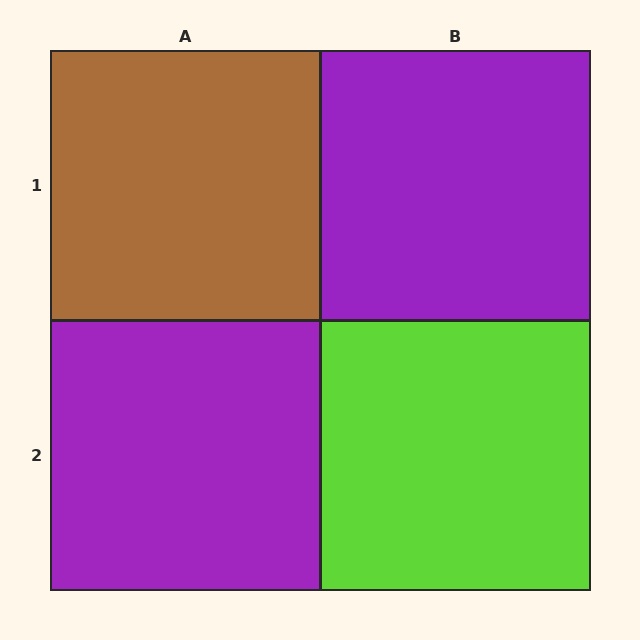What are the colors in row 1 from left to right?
Brown, purple.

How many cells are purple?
2 cells are purple.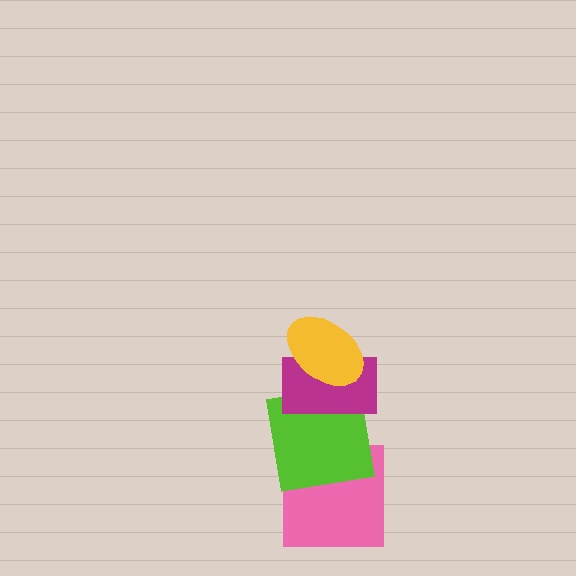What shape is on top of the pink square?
The lime square is on top of the pink square.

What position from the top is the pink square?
The pink square is 4th from the top.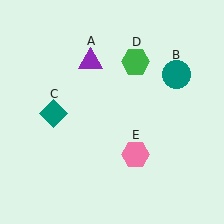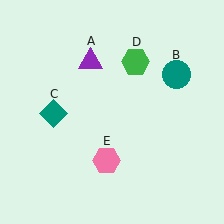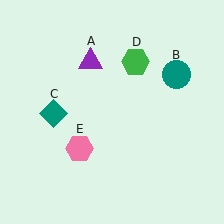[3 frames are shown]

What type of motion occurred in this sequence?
The pink hexagon (object E) rotated clockwise around the center of the scene.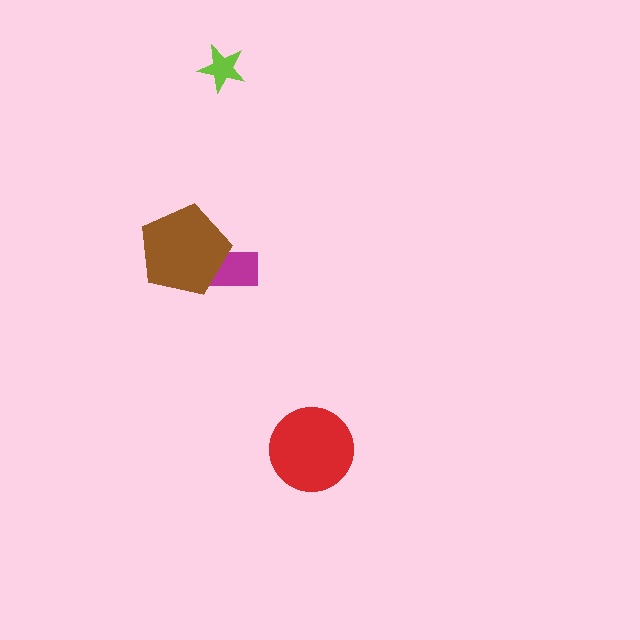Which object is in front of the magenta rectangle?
The brown pentagon is in front of the magenta rectangle.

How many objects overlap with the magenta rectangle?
1 object overlaps with the magenta rectangle.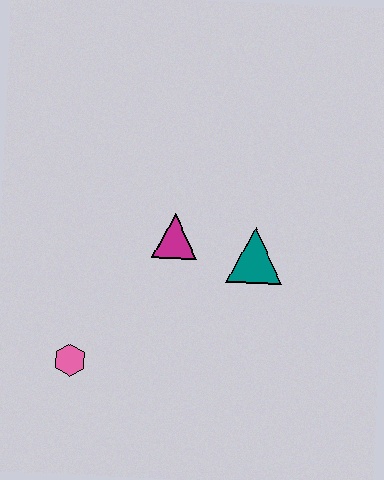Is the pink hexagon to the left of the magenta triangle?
Yes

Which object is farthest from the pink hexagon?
The teal triangle is farthest from the pink hexagon.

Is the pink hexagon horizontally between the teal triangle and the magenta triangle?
No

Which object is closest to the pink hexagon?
The magenta triangle is closest to the pink hexagon.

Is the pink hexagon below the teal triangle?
Yes